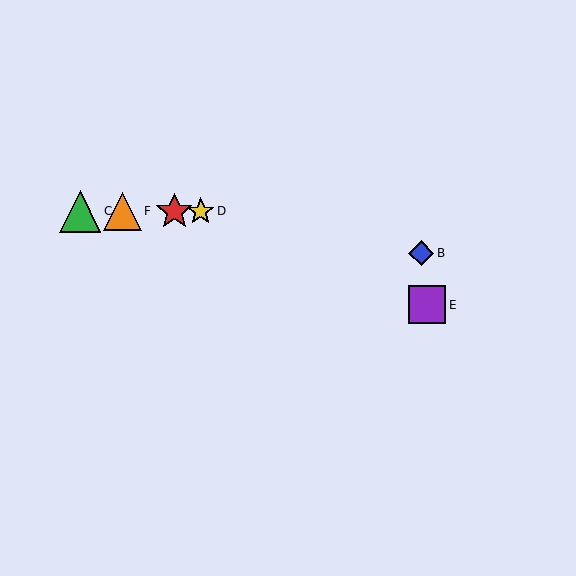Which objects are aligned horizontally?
Objects A, C, D, F are aligned horizontally.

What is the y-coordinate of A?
Object A is at y≈211.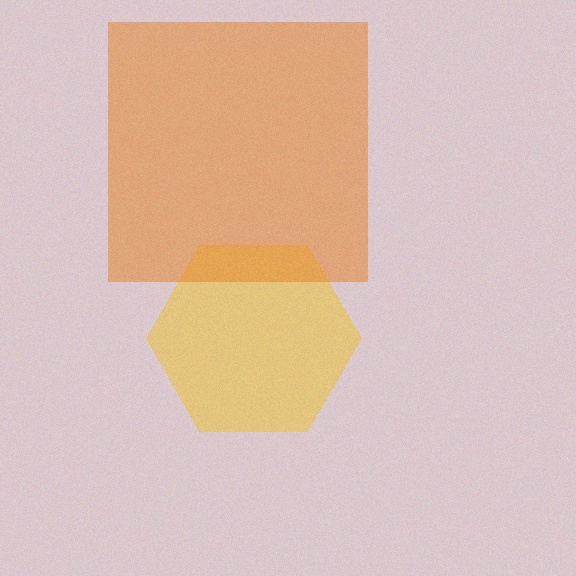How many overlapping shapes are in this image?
There are 2 overlapping shapes in the image.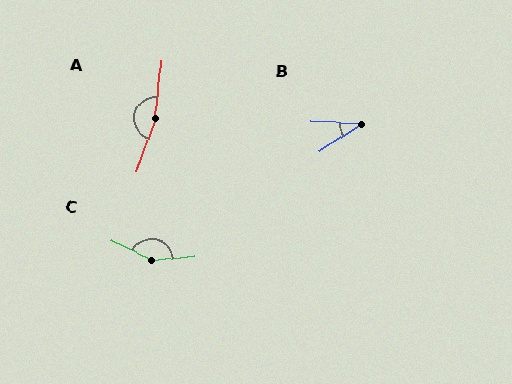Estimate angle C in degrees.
Approximately 147 degrees.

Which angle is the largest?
A, at approximately 166 degrees.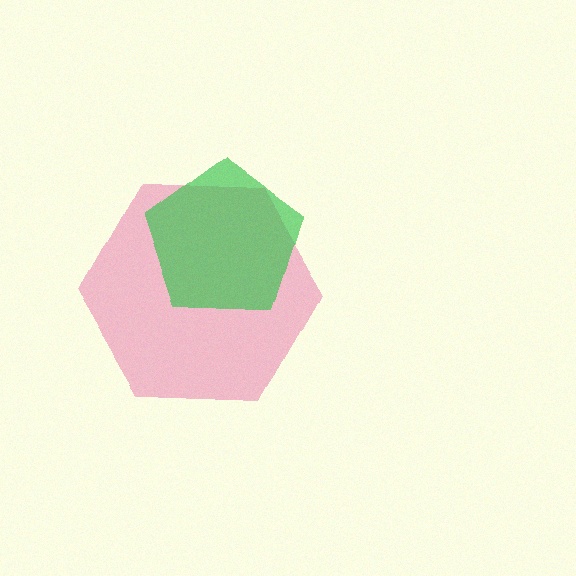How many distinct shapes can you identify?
There are 2 distinct shapes: a pink hexagon, a green pentagon.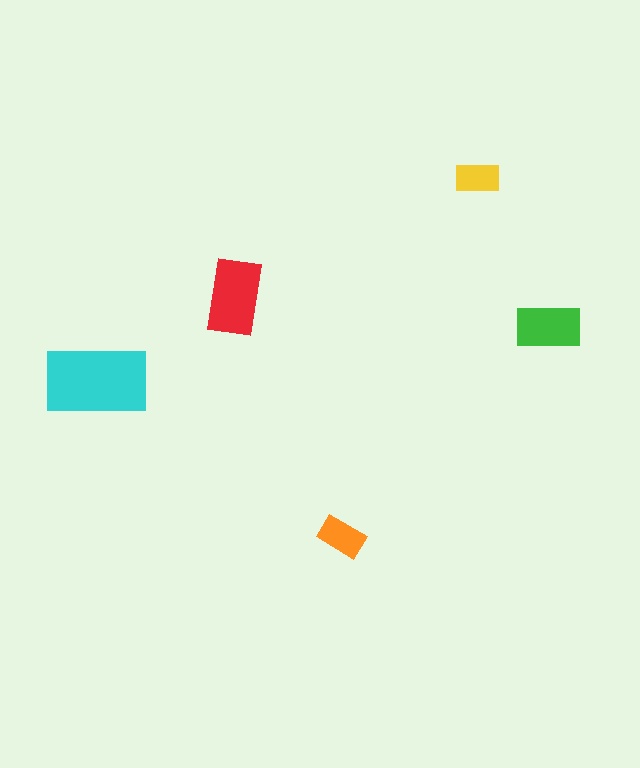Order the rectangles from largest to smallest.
the cyan one, the red one, the green one, the orange one, the yellow one.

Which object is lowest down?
The orange rectangle is bottommost.